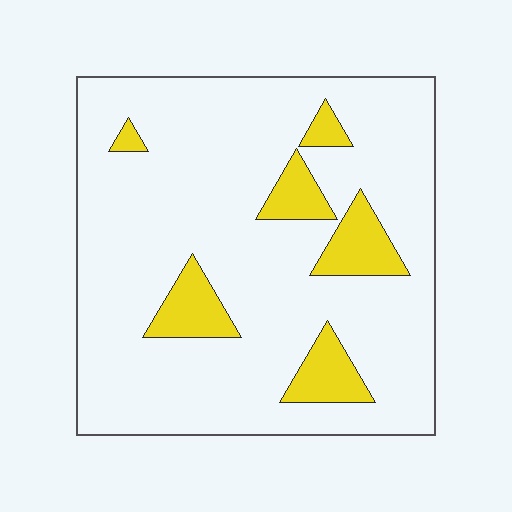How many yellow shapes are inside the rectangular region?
6.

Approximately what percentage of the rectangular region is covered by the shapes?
Approximately 15%.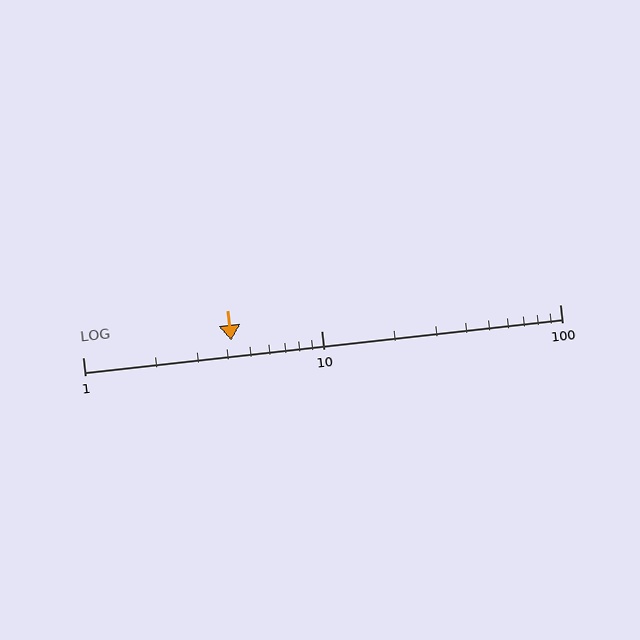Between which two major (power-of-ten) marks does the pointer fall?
The pointer is between 1 and 10.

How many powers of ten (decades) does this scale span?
The scale spans 2 decades, from 1 to 100.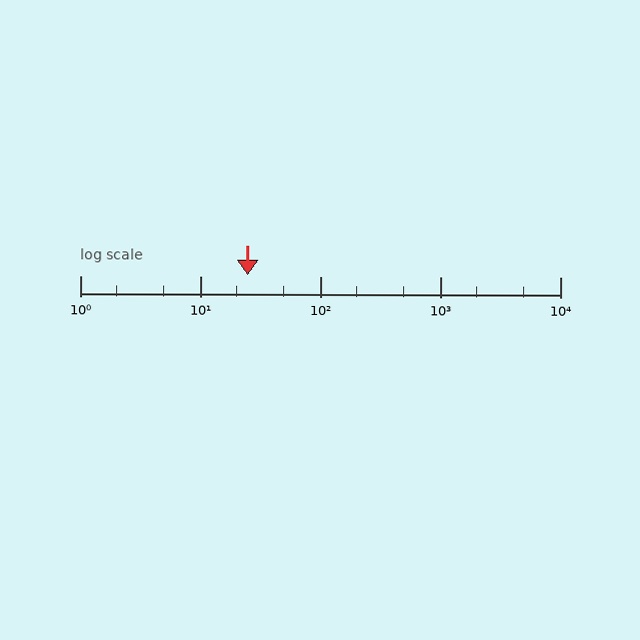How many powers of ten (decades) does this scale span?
The scale spans 4 decades, from 1 to 10000.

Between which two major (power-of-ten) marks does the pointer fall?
The pointer is between 10 and 100.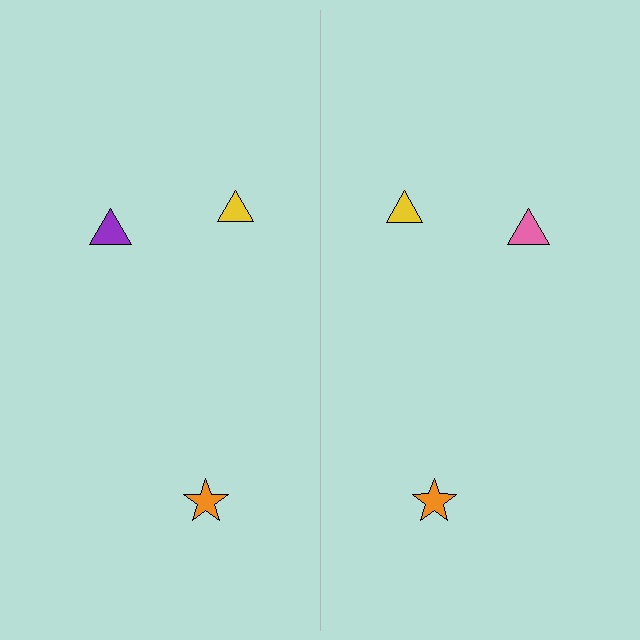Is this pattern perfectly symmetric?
No, the pattern is not perfectly symmetric. The pink triangle on the right side breaks the symmetry — its mirror counterpart is purple.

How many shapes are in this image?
There are 6 shapes in this image.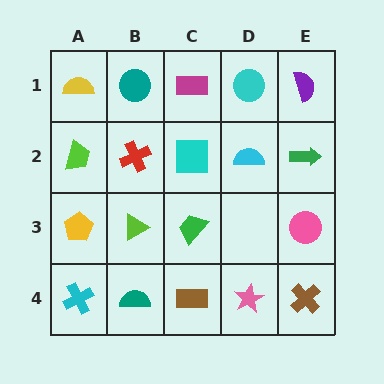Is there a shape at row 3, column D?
No, that cell is empty.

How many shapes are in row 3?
4 shapes.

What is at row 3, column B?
A lime triangle.